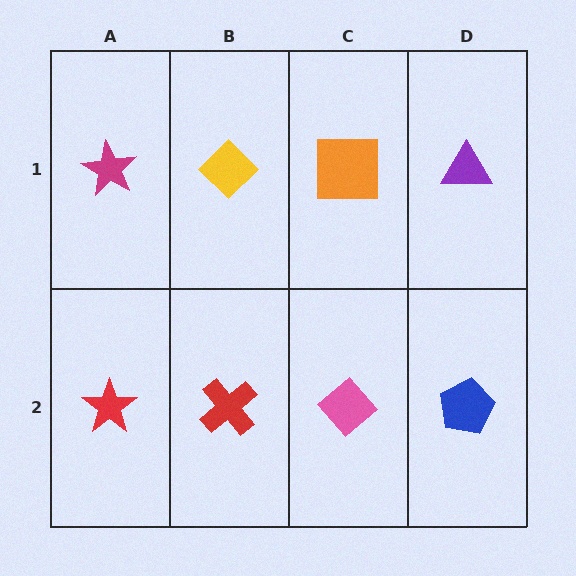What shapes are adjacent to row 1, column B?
A red cross (row 2, column B), a magenta star (row 1, column A), an orange square (row 1, column C).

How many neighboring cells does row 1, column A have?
2.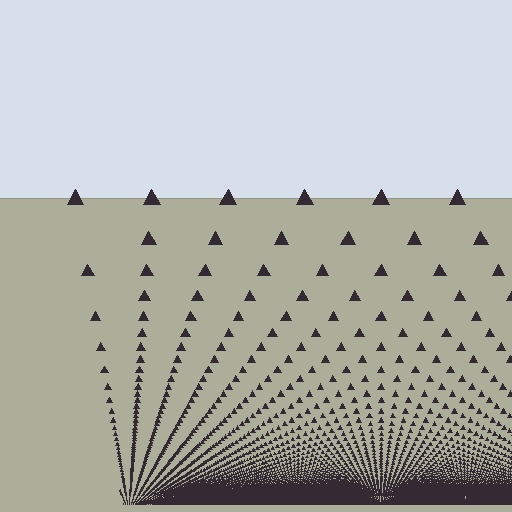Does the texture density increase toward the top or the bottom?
Density increases toward the bottom.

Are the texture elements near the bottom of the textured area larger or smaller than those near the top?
Smaller. The gradient is inverted — elements near the bottom are smaller and denser.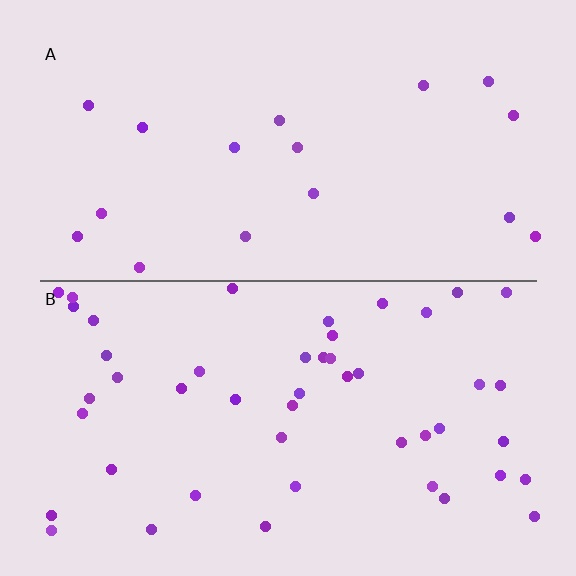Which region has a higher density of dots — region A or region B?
B (the bottom).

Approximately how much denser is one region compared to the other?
Approximately 2.8× — region B over region A.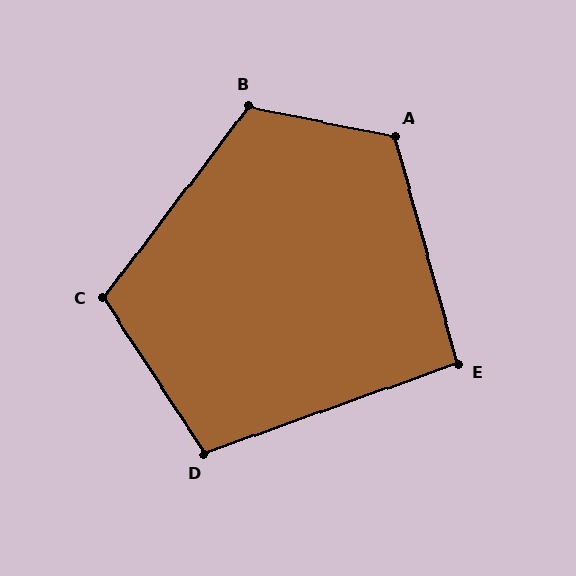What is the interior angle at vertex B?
Approximately 116 degrees (obtuse).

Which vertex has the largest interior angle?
A, at approximately 117 degrees.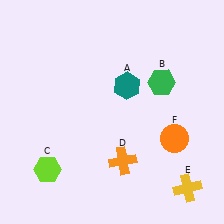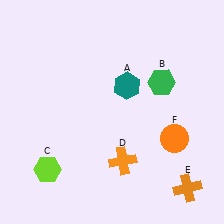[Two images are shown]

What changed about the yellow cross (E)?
In Image 1, E is yellow. In Image 2, it changed to orange.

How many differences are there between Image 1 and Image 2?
There is 1 difference between the two images.